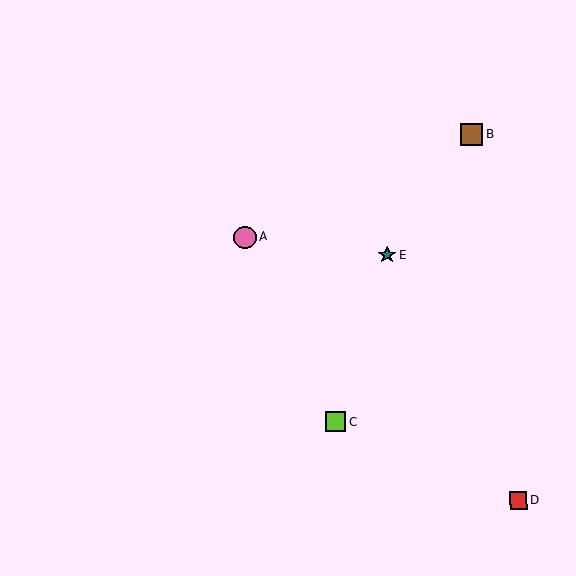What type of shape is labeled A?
Shape A is a pink circle.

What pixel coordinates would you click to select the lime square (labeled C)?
Click at (335, 422) to select the lime square C.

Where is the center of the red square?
The center of the red square is at (518, 501).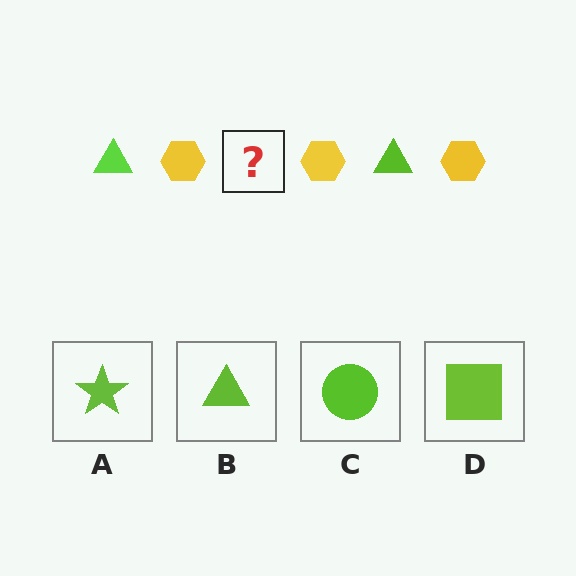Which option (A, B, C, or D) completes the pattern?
B.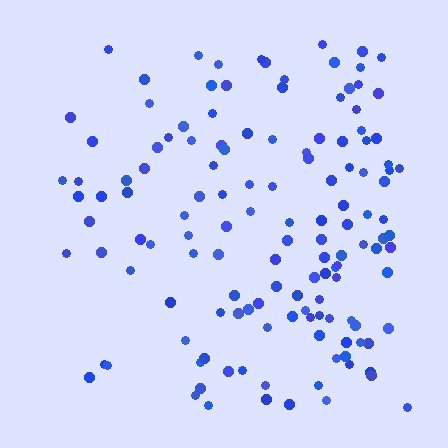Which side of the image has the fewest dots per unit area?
The left.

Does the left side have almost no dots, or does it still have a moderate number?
Still a moderate number, just noticeably fewer than the right.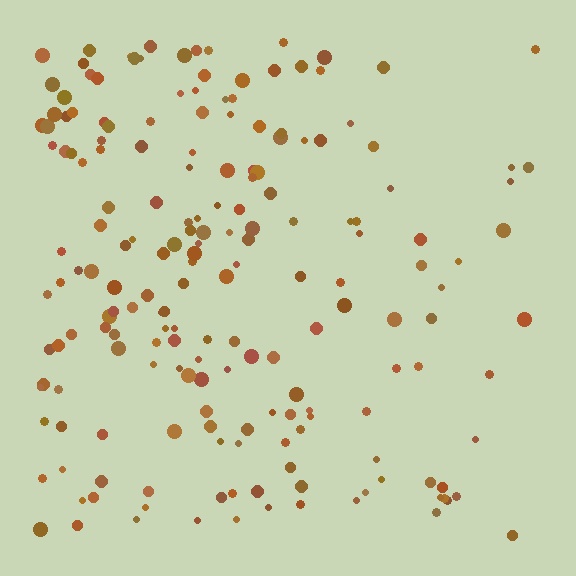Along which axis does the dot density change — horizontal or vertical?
Horizontal.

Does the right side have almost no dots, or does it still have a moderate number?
Still a moderate number, just noticeably fewer than the left.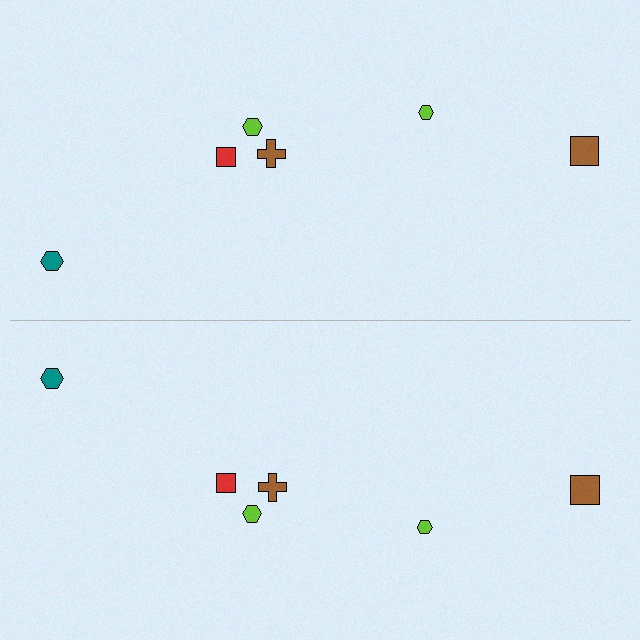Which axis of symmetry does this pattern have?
The pattern has a horizontal axis of symmetry running through the center of the image.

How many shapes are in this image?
There are 12 shapes in this image.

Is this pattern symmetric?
Yes, this pattern has bilateral (reflection) symmetry.